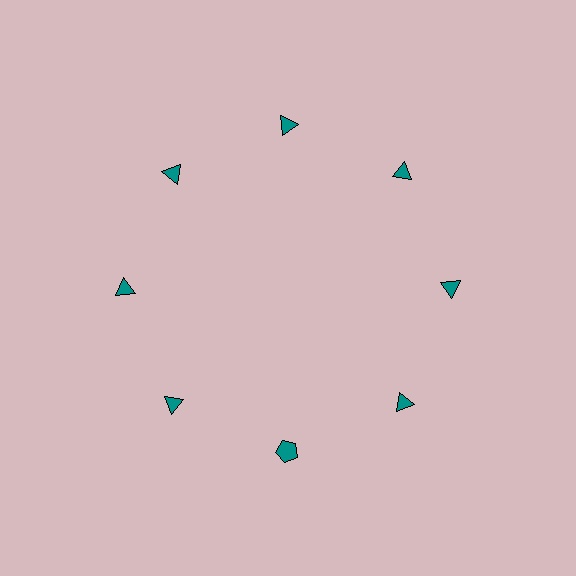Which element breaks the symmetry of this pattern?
The teal pentagon at roughly the 6 o'clock position breaks the symmetry. All other shapes are teal triangles.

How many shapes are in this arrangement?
There are 8 shapes arranged in a ring pattern.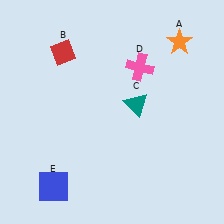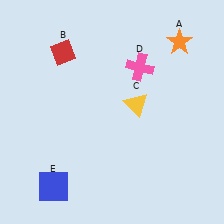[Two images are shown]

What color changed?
The triangle (C) changed from teal in Image 1 to yellow in Image 2.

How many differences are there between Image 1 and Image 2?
There is 1 difference between the two images.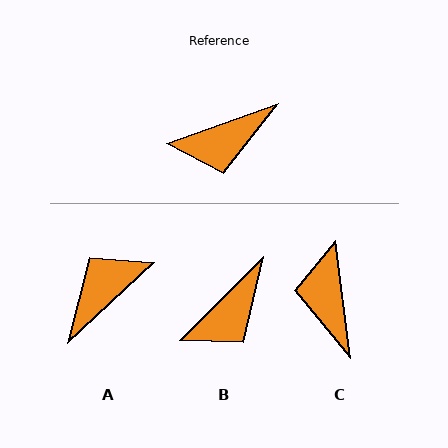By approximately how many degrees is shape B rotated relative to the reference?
Approximately 26 degrees counter-clockwise.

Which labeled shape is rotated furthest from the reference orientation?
A, about 156 degrees away.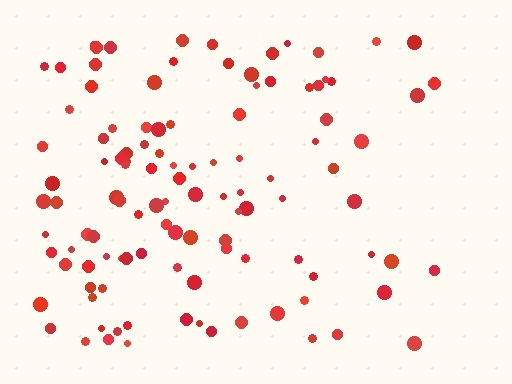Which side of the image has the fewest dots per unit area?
The right.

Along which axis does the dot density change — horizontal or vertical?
Horizontal.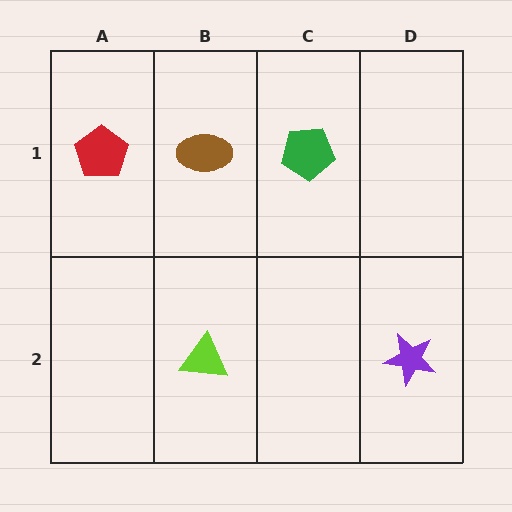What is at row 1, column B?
A brown ellipse.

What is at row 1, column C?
A green pentagon.